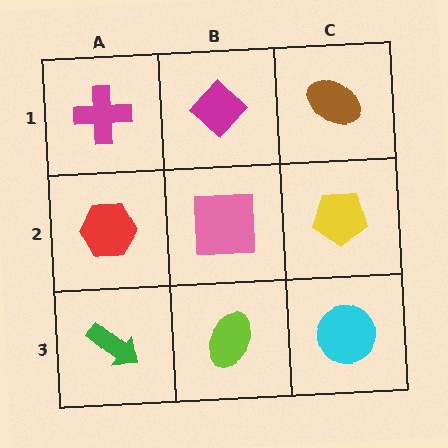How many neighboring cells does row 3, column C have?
2.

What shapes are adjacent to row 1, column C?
A yellow pentagon (row 2, column C), a magenta diamond (row 1, column B).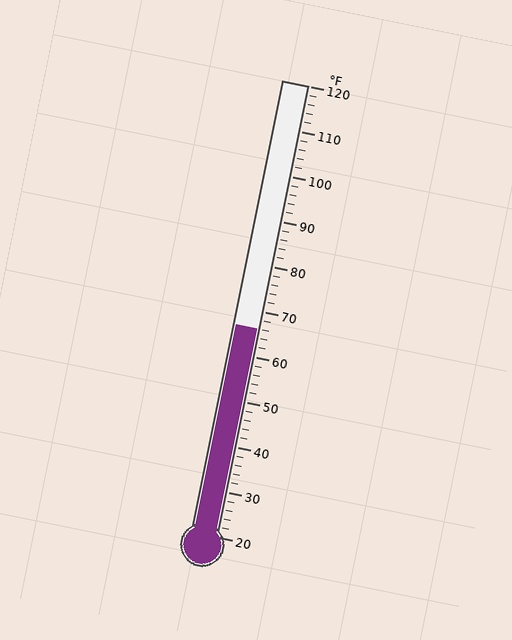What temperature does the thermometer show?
The thermometer shows approximately 66°F.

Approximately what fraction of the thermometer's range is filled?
The thermometer is filled to approximately 45% of its range.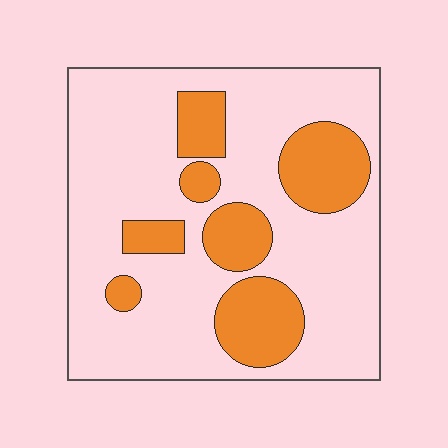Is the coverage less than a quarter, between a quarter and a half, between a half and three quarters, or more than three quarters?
Between a quarter and a half.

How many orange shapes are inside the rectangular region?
7.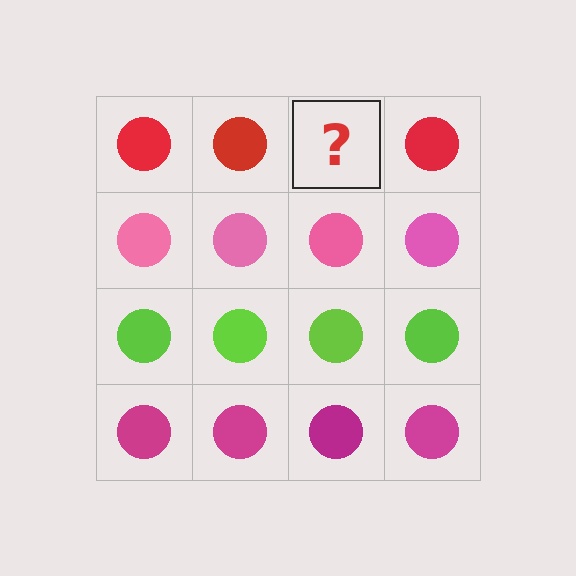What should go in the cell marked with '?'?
The missing cell should contain a red circle.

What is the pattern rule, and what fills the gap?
The rule is that each row has a consistent color. The gap should be filled with a red circle.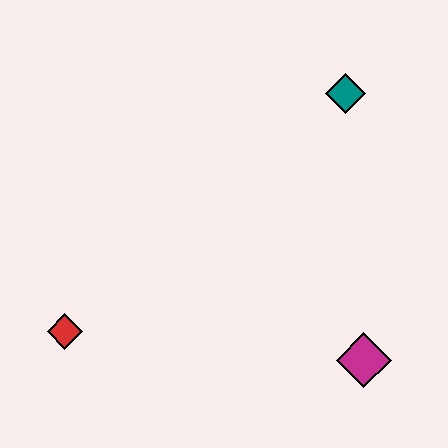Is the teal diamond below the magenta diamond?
No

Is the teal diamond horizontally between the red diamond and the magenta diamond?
Yes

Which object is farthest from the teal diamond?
The red diamond is farthest from the teal diamond.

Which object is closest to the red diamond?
The magenta diamond is closest to the red diamond.